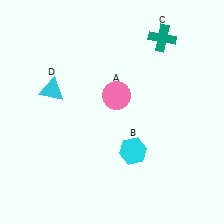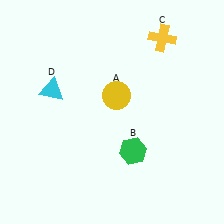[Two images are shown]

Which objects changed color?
A changed from pink to yellow. B changed from cyan to green. C changed from teal to yellow.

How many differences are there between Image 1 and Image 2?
There are 3 differences between the two images.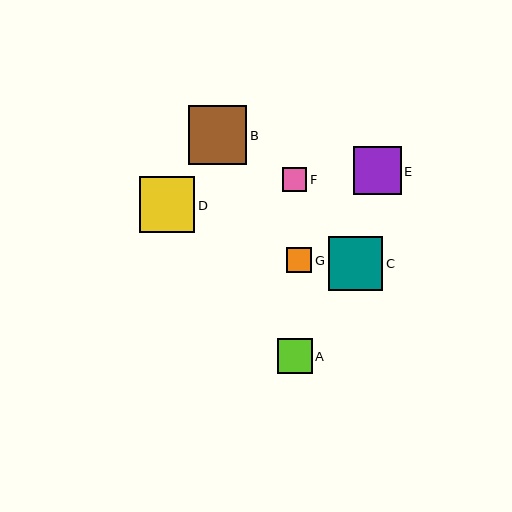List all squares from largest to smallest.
From largest to smallest: B, D, C, E, A, G, F.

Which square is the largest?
Square B is the largest with a size of approximately 58 pixels.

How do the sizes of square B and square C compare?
Square B and square C are approximately the same size.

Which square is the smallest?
Square F is the smallest with a size of approximately 24 pixels.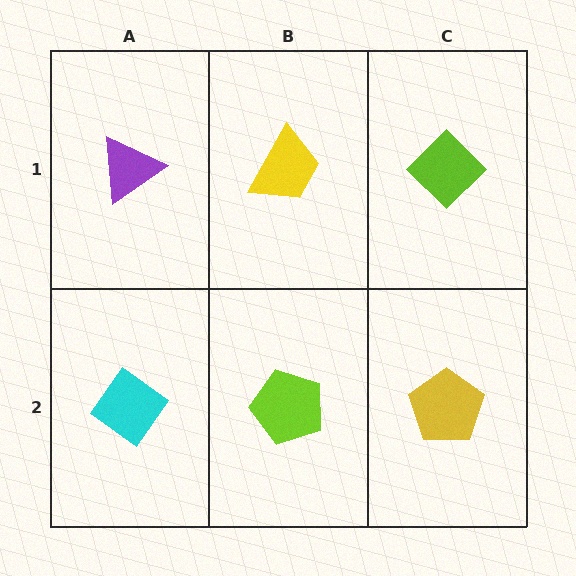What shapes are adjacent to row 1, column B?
A lime pentagon (row 2, column B), a purple triangle (row 1, column A), a lime diamond (row 1, column C).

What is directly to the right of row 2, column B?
A yellow pentagon.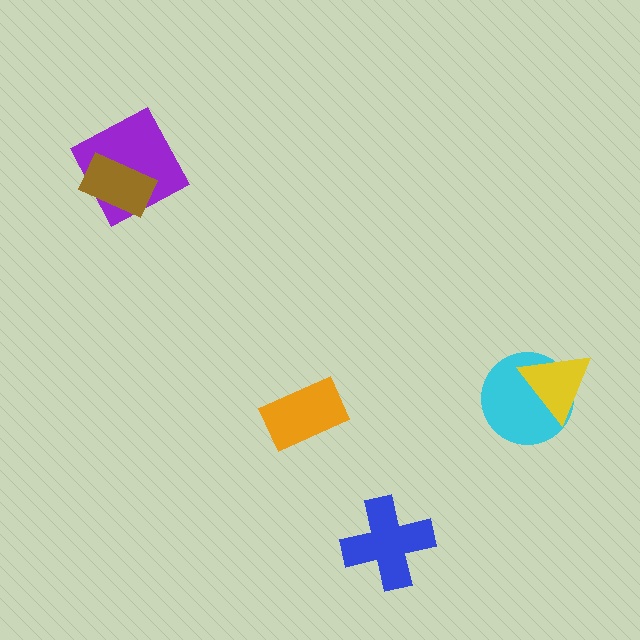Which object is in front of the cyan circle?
The yellow triangle is in front of the cyan circle.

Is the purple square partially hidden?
Yes, it is partially covered by another shape.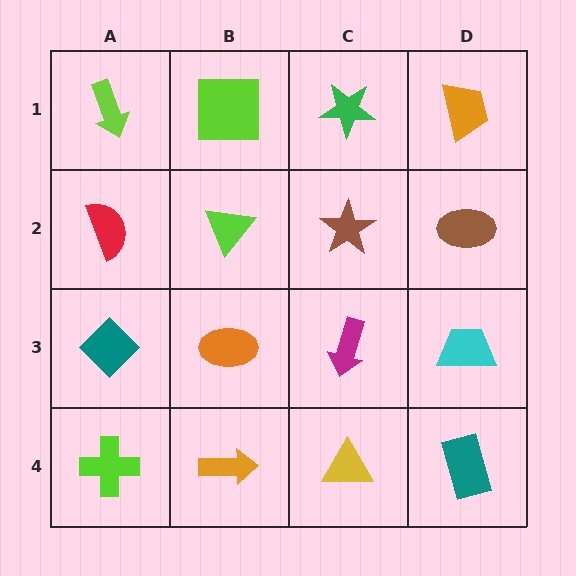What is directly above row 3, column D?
A brown ellipse.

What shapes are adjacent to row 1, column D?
A brown ellipse (row 2, column D), a green star (row 1, column C).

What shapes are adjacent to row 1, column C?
A brown star (row 2, column C), a lime square (row 1, column B), an orange trapezoid (row 1, column D).